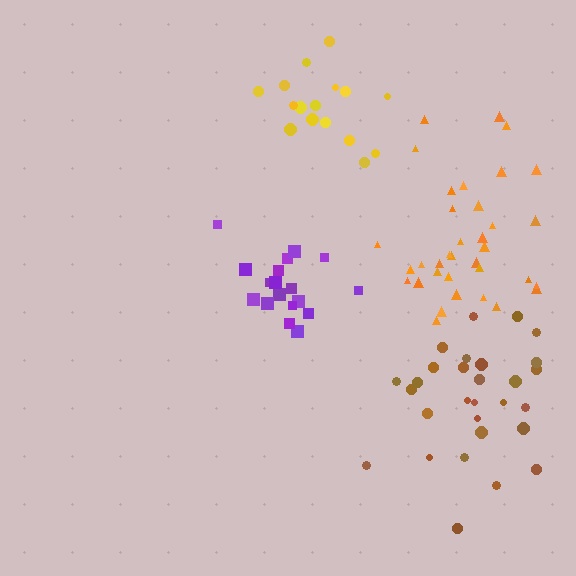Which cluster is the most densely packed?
Purple.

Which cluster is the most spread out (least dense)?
Orange.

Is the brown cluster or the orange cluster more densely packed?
Brown.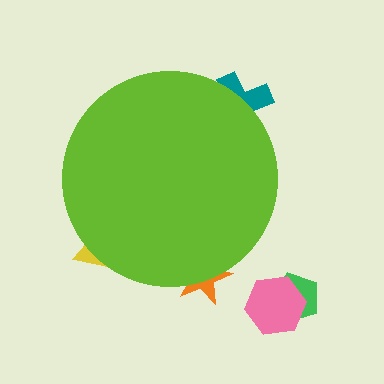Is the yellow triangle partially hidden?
Yes, the yellow triangle is partially hidden behind the lime circle.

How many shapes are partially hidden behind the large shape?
3 shapes are partially hidden.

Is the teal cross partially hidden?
Yes, the teal cross is partially hidden behind the lime circle.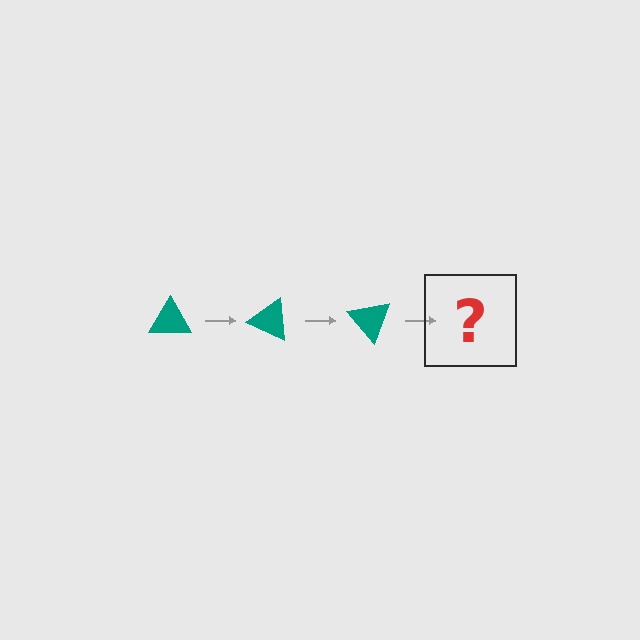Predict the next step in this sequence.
The next step is a teal triangle rotated 75 degrees.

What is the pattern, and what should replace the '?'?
The pattern is that the triangle rotates 25 degrees each step. The '?' should be a teal triangle rotated 75 degrees.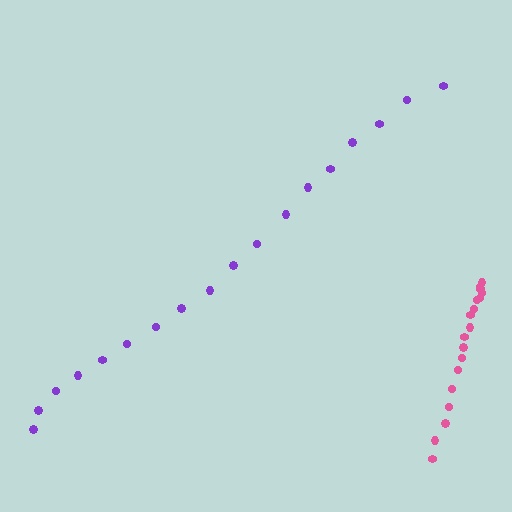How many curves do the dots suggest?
There are 2 distinct paths.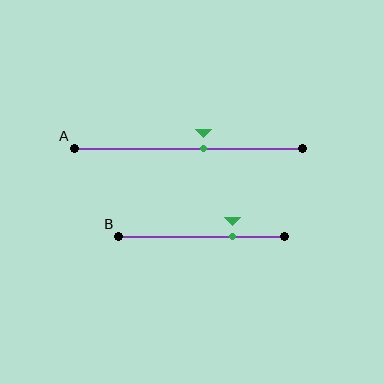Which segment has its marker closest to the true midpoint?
Segment A has its marker closest to the true midpoint.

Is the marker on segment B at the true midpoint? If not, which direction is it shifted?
No, the marker on segment B is shifted to the right by about 19% of the segment length.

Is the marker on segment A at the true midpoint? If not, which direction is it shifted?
No, the marker on segment A is shifted to the right by about 7% of the segment length.